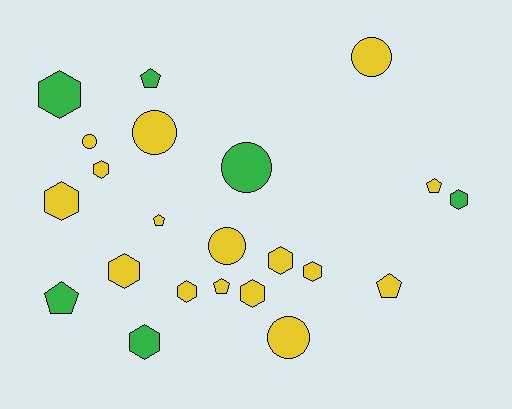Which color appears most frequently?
Yellow, with 16 objects.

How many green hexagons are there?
There are 3 green hexagons.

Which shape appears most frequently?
Hexagon, with 10 objects.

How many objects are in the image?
There are 22 objects.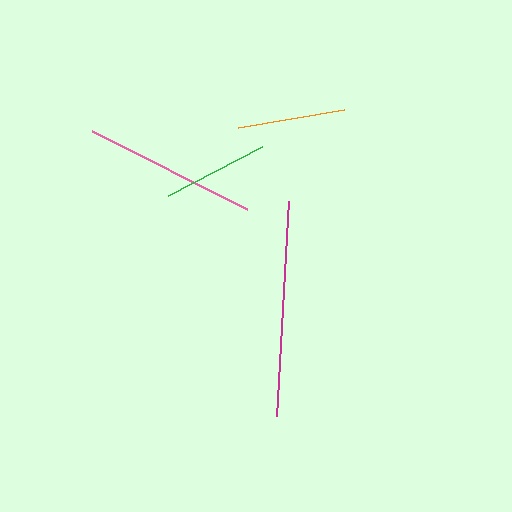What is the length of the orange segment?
The orange segment is approximately 107 pixels long.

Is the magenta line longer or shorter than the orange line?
The magenta line is longer than the orange line.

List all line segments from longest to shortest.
From longest to shortest: magenta, pink, orange, green.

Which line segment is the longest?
The magenta line is the longest at approximately 215 pixels.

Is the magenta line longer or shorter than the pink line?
The magenta line is longer than the pink line.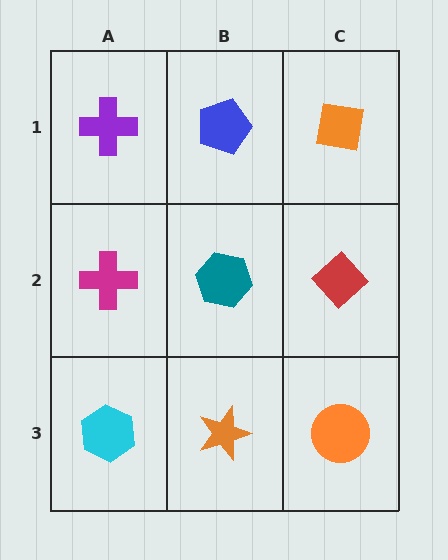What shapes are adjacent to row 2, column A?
A purple cross (row 1, column A), a cyan hexagon (row 3, column A), a teal hexagon (row 2, column B).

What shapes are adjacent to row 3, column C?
A red diamond (row 2, column C), an orange star (row 3, column B).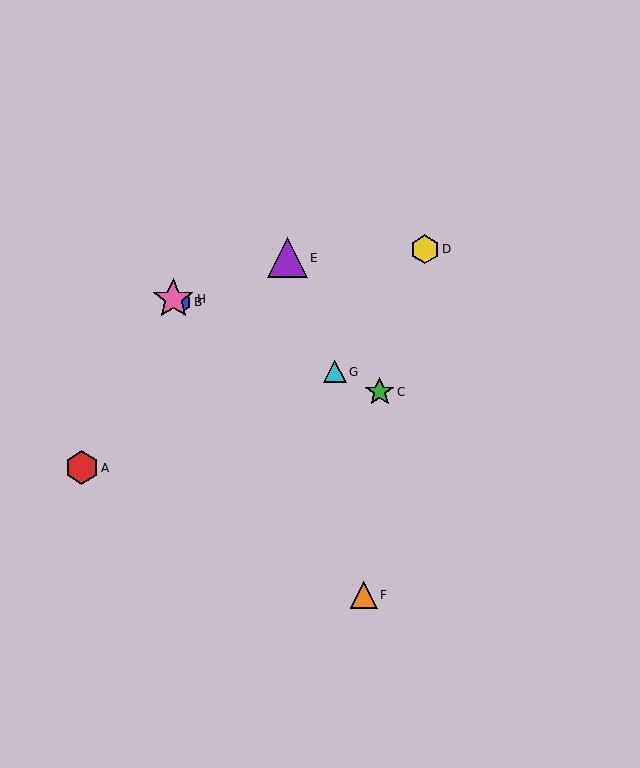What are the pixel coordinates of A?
Object A is at (82, 468).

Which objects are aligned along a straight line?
Objects B, C, G, H are aligned along a straight line.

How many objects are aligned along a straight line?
4 objects (B, C, G, H) are aligned along a straight line.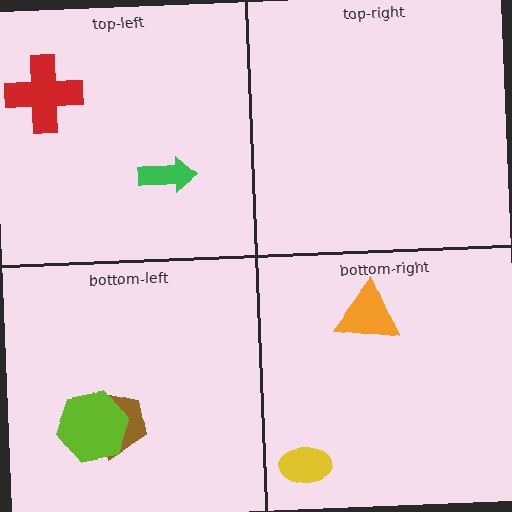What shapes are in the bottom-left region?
The brown trapezoid, the lime hexagon.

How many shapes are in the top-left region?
2.